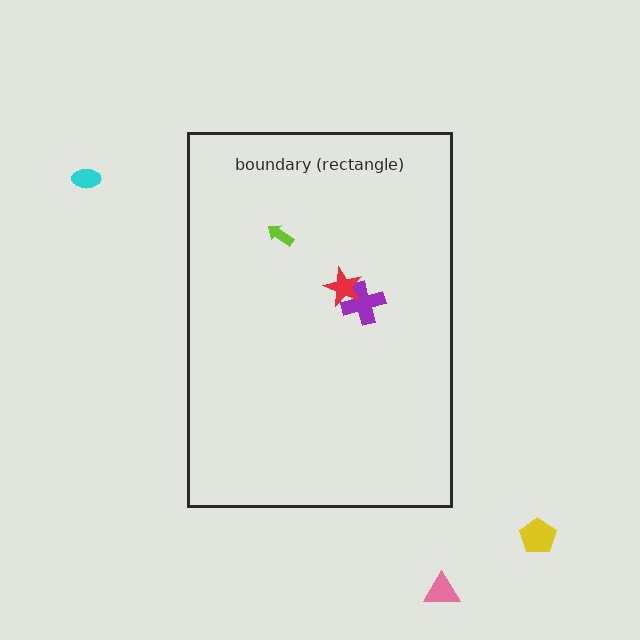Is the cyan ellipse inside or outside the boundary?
Outside.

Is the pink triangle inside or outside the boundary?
Outside.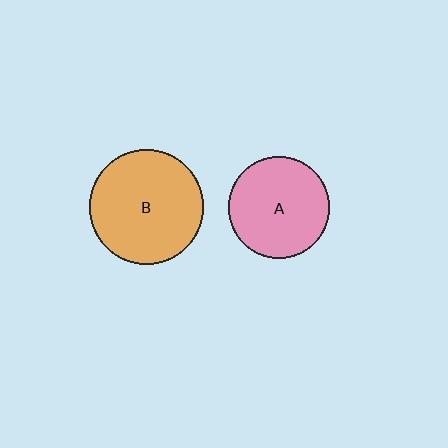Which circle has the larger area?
Circle B (orange).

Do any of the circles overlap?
No, none of the circles overlap.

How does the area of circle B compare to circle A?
Approximately 1.3 times.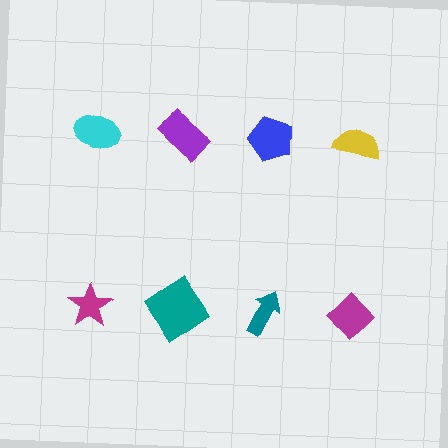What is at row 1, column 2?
A purple rectangle.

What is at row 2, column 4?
A magenta diamond.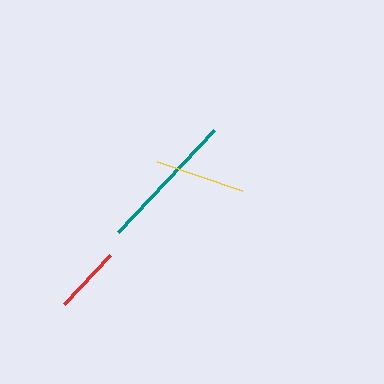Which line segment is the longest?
The teal line is the longest at approximately 140 pixels.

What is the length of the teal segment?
The teal segment is approximately 140 pixels long.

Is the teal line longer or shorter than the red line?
The teal line is longer than the red line.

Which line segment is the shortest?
The red line is the shortest at approximately 67 pixels.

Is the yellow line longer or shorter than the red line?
The yellow line is longer than the red line.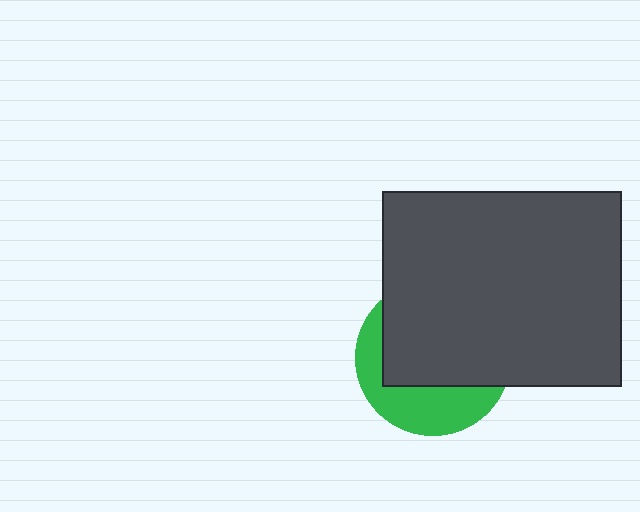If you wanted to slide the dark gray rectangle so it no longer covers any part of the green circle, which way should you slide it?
Slide it up — that is the most direct way to separate the two shapes.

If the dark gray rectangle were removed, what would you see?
You would see the complete green circle.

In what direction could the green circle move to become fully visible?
The green circle could move down. That would shift it out from behind the dark gray rectangle entirely.